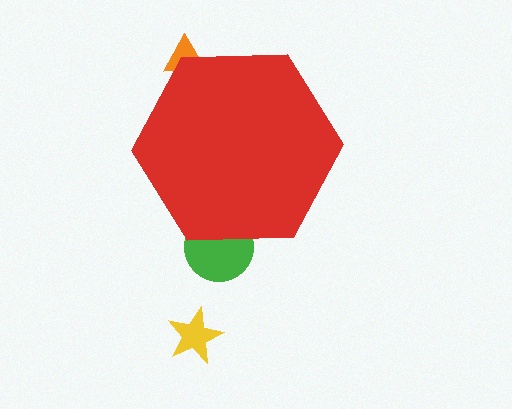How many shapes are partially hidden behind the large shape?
2 shapes are partially hidden.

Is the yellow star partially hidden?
No, the yellow star is fully visible.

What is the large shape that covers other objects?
A red hexagon.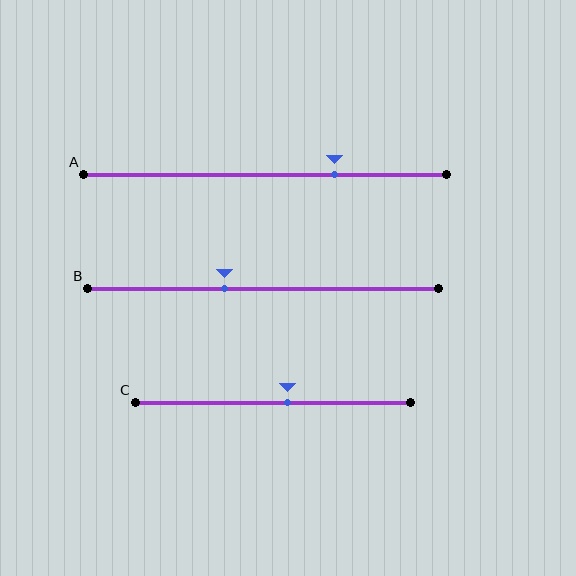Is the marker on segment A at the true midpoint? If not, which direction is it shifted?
No, the marker on segment A is shifted to the right by about 19% of the segment length.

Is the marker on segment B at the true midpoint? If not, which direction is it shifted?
No, the marker on segment B is shifted to the left by about 11% of the segment length.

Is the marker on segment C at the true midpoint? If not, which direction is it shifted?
No, the marker on segment C is shifted to the right by about 5% of the segment length.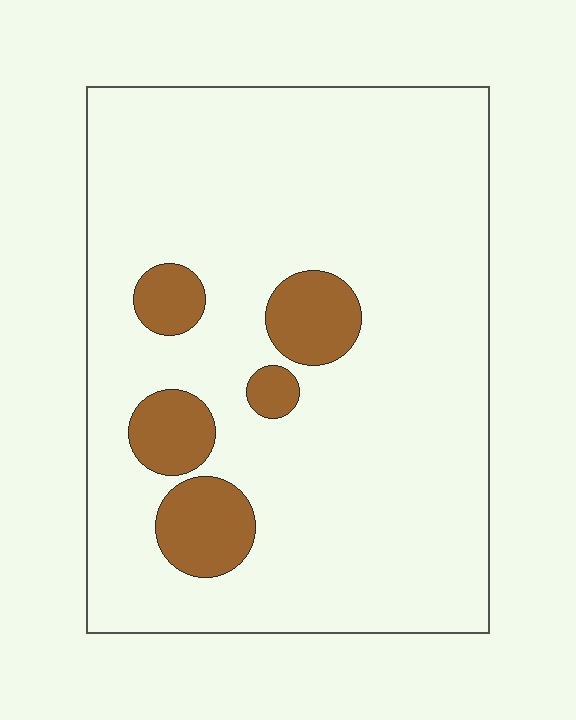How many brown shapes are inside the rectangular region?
5.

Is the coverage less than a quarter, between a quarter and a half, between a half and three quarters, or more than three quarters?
Less than a quarter.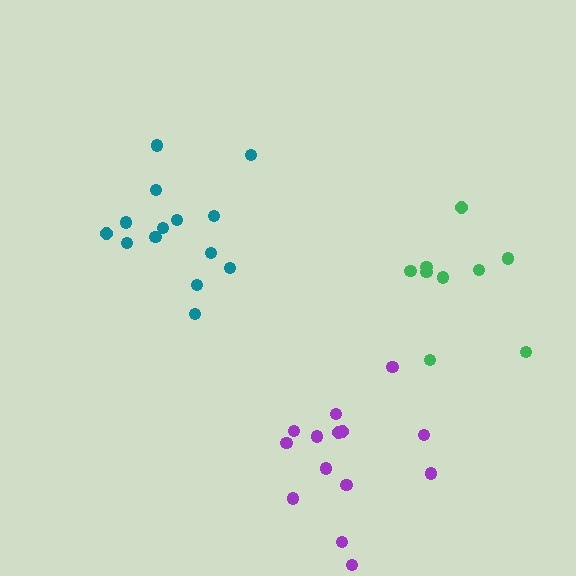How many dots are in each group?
Group 1: 14 dots, Group 2: 14 dots, Group 3: 9 dots (37 total).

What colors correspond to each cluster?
The clusters are colored: teal, purple, green.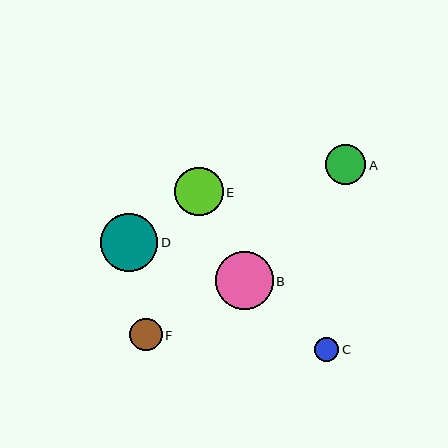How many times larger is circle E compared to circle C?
Circle E is approximately 2.0 times the size of circle C.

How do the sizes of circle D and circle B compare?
Circle D and circle B are approximately the same size.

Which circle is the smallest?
Circle C is the smallest with a size of approximately 24 pixels.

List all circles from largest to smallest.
From largest to smallest: D, B, E, A, F, C.